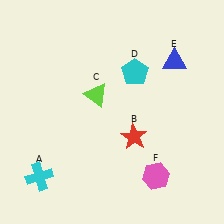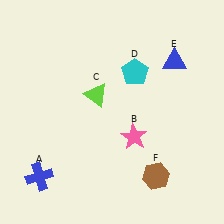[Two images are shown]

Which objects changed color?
A changed from cyan to blue. B changed from red to pink. F changed from pink to brown.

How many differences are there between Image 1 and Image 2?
There are 3 differences between the two images.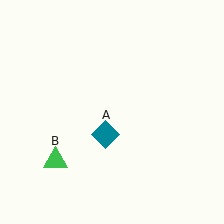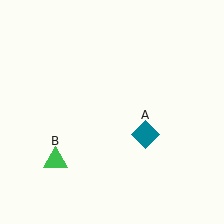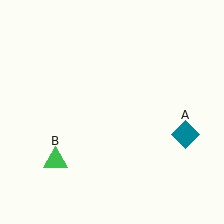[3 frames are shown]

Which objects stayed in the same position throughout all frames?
Green triangle (object B) remained stationary.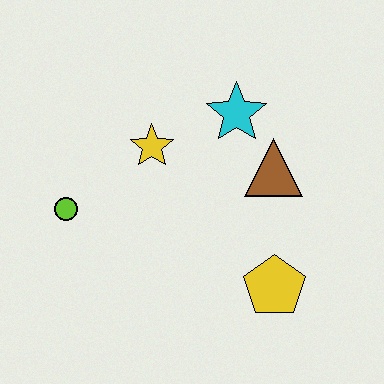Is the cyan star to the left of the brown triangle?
Yes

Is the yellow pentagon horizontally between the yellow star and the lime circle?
No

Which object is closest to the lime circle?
The yellow star is closest to the lime circle.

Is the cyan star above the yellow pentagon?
Yes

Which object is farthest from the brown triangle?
The lime circle is farthest from the brown triangle.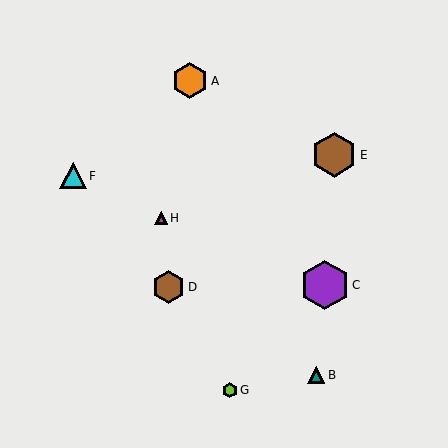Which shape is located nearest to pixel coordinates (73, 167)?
The cyan triangle (labeled F) at (73, 176) is nearest to that location.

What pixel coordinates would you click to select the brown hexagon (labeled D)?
Click at (169, 287) to select the brown hexagon D.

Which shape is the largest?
The purple hexagon (labeled C) is the largest.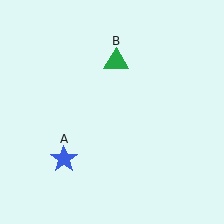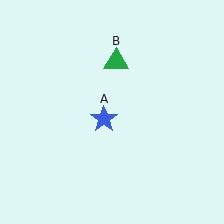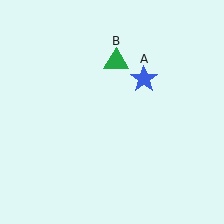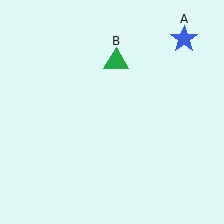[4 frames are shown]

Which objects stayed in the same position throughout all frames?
Green triangle (object B) remained stationary.